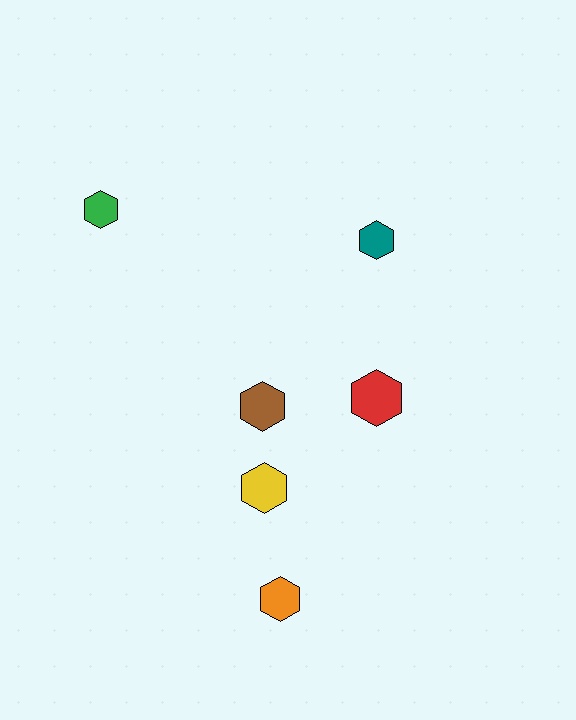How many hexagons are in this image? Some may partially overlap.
There are 6 hexagons.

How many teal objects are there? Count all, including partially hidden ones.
There is 1 teal object.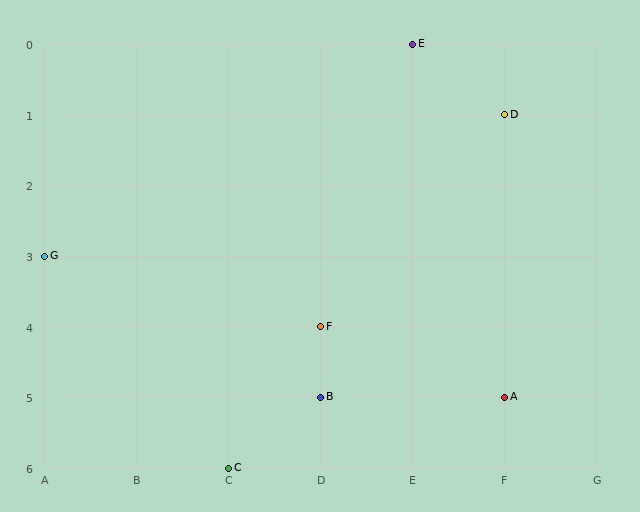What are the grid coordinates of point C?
Point C is at grid coordinates (C, 6).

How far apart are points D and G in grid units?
Points D and G are 5 columns and 2 rows apart (about 5.4 grid units diagonally).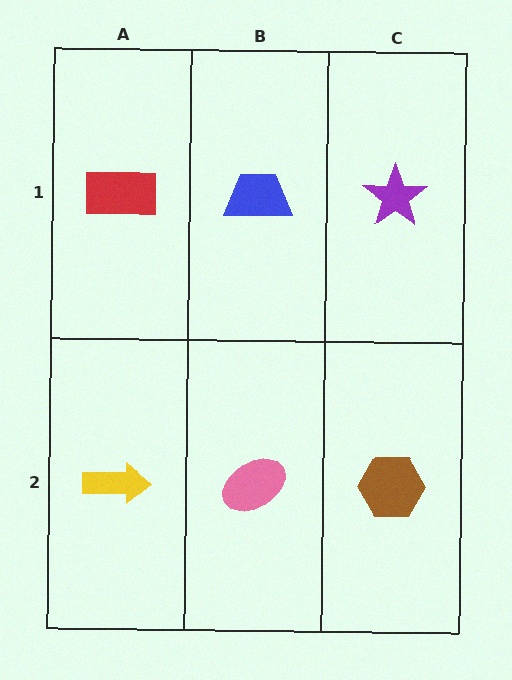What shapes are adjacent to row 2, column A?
A red rectangle (row 1, column A), a pink ellipse (row 2, column B).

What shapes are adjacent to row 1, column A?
A yellow arrow (row 2, column A), a blue trapezoid (row 1, column B).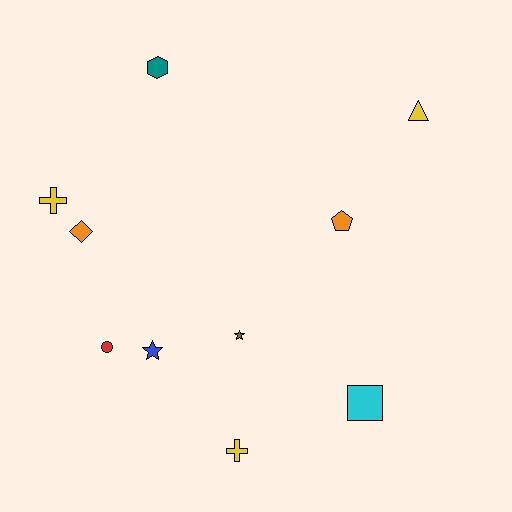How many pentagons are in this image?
There is 1 pentagon.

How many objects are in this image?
There are 10 objects.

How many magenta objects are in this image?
There are no magenta objects.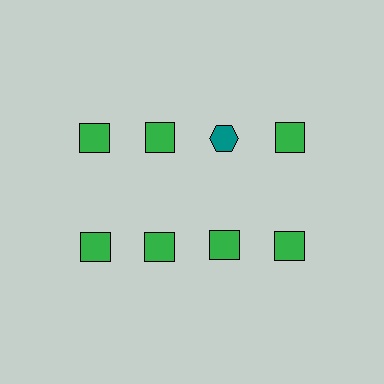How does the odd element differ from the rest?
It differs in both color (teal instead of green) and shape (hexagon instead of square).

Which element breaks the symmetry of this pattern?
The teal hexagon in the top row, center column breaks the symmetry. All other shapes are green squares.